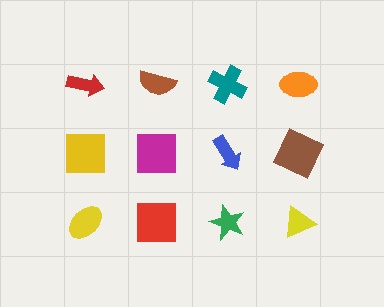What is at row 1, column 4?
An orange ellipse.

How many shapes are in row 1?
4 shapes.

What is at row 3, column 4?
A yellow triangle.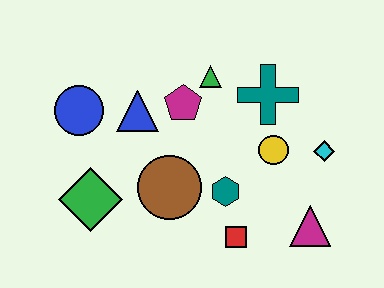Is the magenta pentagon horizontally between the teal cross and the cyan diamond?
No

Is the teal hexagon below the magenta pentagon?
Yes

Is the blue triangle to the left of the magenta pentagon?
Yes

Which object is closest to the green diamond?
The brown circle is closest to the green diamond.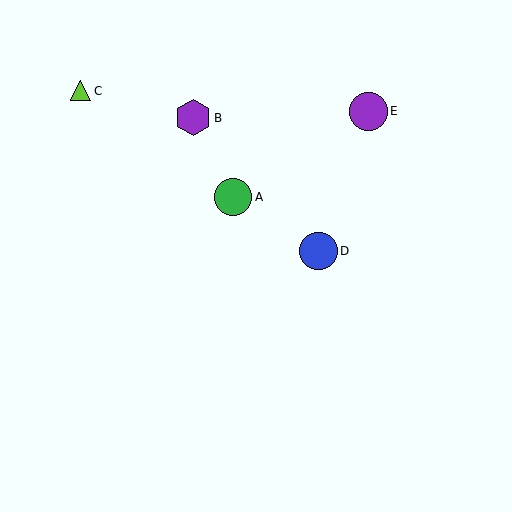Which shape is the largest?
The purple circle (labeled E) is the largest.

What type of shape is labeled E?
Shape E is a purple circle.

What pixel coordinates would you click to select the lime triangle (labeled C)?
Click at (80, 91) to select the lime triangle C.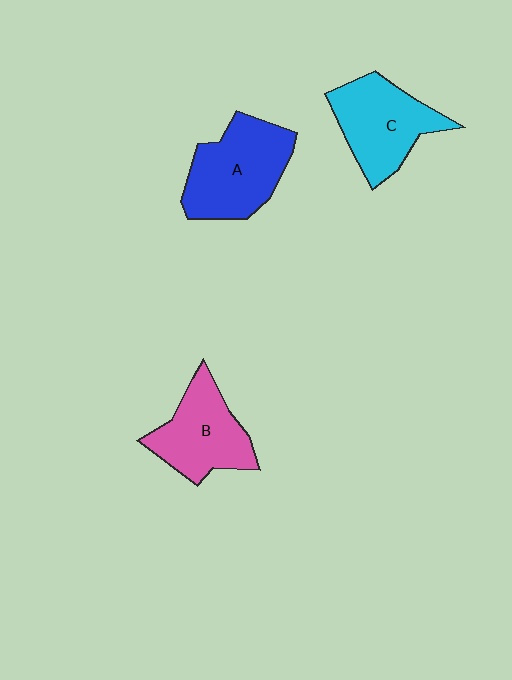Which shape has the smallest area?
Shape B (pink).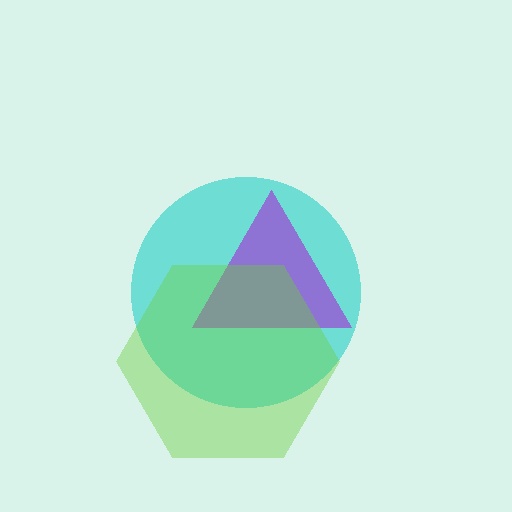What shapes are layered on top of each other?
The layered shapes are: a cyan circle, a purple triangle, a lime hexagon.